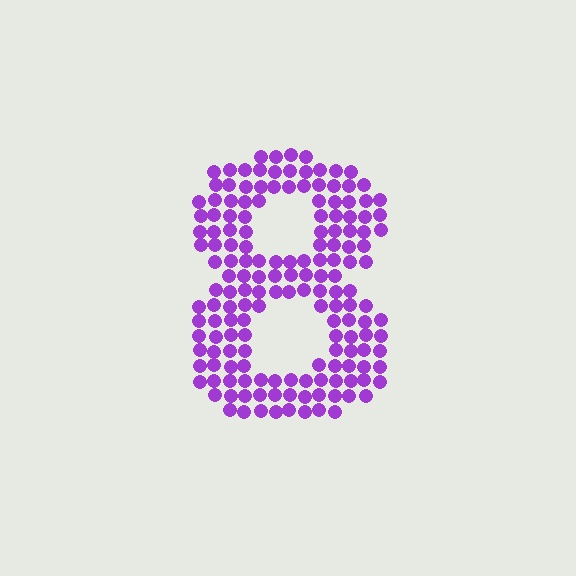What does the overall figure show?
The overall figure shows the digit 8.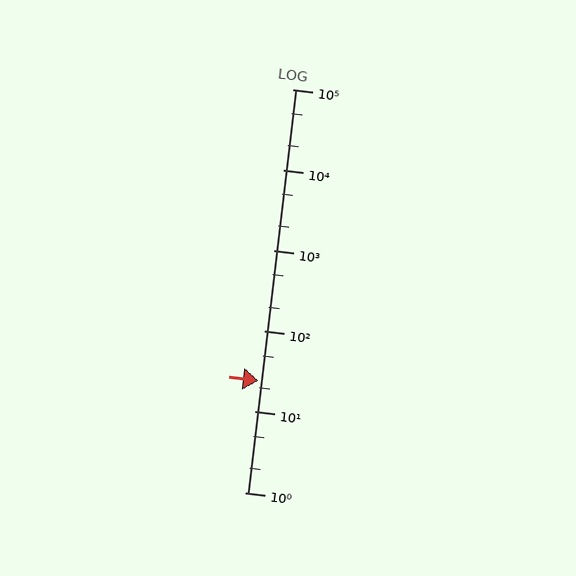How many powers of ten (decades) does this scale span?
The scale spans 5 decades, from 1 to 100000.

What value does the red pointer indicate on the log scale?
The pointer indicates approximately 24.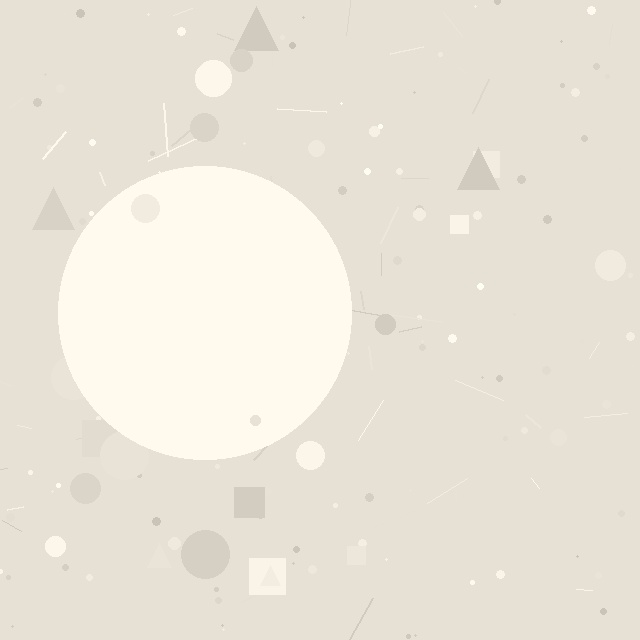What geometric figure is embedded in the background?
A circle is embedded in the background.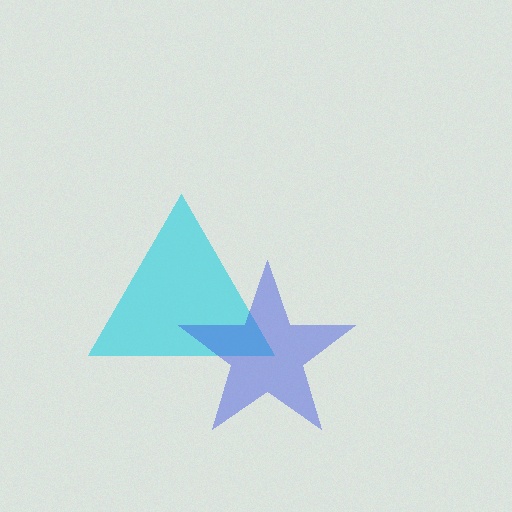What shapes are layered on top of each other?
The layered shapes are: a cyan triangle, a blue star.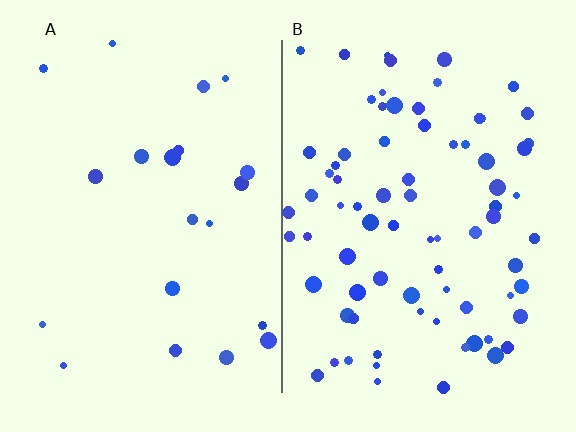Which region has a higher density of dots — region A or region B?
B (the right).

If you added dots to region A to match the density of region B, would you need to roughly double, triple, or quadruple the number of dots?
Approximately quadruple.